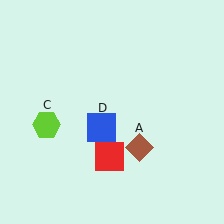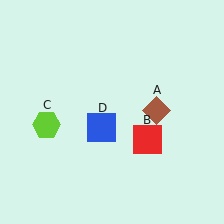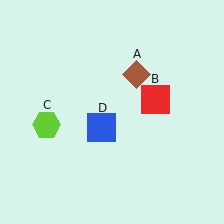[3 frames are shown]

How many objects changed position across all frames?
2 objects changed position: brown diamond (object A), red square (object B).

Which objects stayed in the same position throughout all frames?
Lime hexagon (object C) and blue square (object D) remained stationary.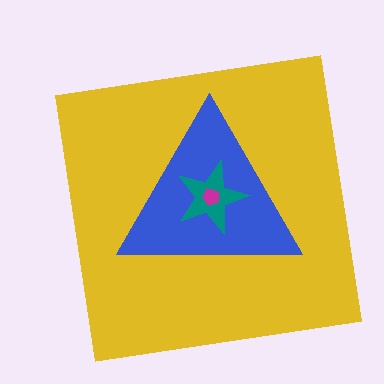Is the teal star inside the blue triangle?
Yes.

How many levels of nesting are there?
4.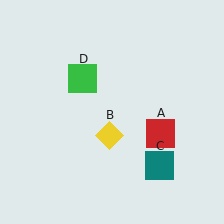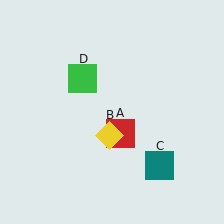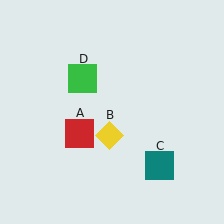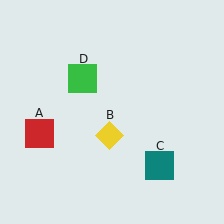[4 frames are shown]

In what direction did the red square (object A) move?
The red square (object A) moved left.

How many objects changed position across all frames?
1 object changed position: red square (object A).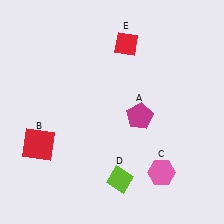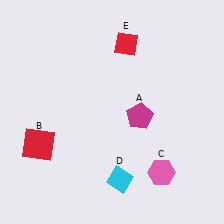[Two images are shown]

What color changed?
The diamond (D) changed from lime in Image 1 to cyan in Image 2.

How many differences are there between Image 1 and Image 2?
There is 1 difference between the two images.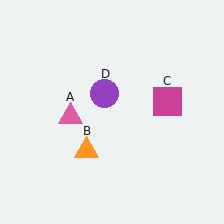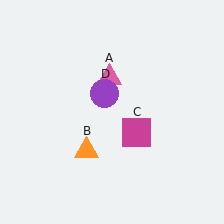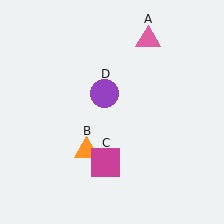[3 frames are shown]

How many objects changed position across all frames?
2 objects changed position: pink triangle (object A), magenta square (object C).